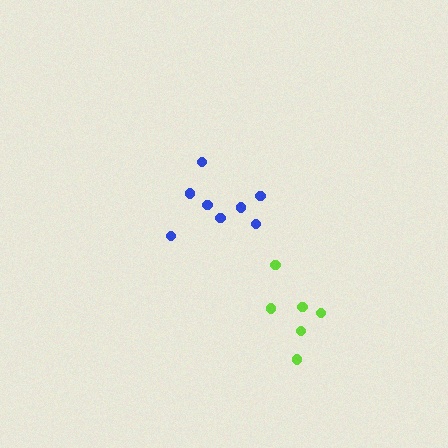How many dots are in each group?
Group 1: 6 dots, Group 2: 8 dots (14 total).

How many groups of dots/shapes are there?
There are 2 groups.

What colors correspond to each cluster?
The clusters are colored: lime, blue.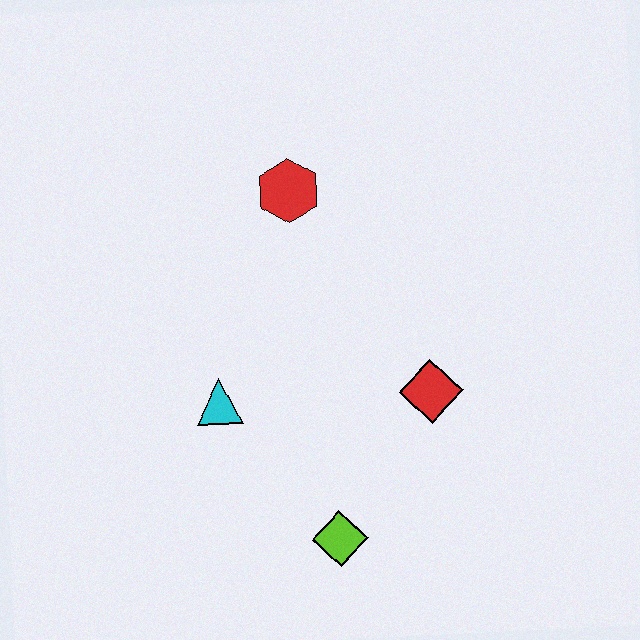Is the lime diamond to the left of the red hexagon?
No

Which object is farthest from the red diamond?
The red hexagon is farthest from the red diamond.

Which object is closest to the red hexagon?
The cyan triangle is closest to the red hexagon.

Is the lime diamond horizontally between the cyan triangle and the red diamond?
Yes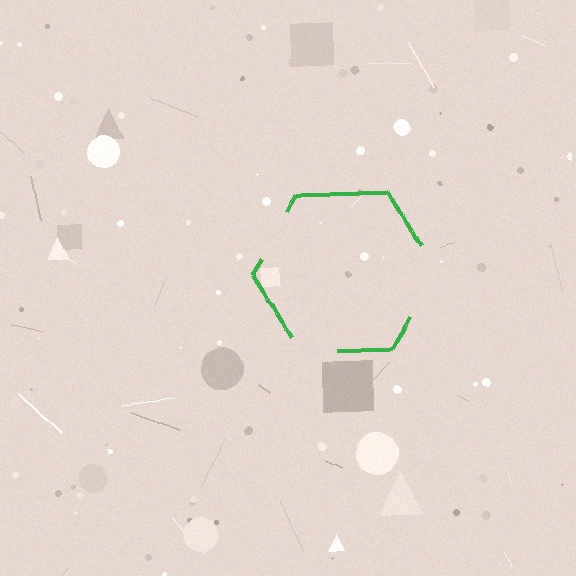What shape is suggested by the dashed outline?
The dashed outline suggests a hexagon.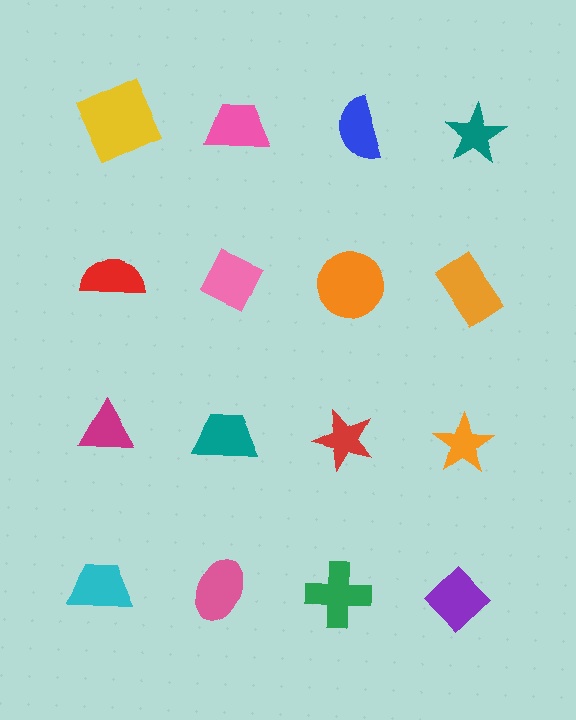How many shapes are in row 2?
4 shapes.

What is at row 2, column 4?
An orange rectangle.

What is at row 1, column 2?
A pink trapezoid.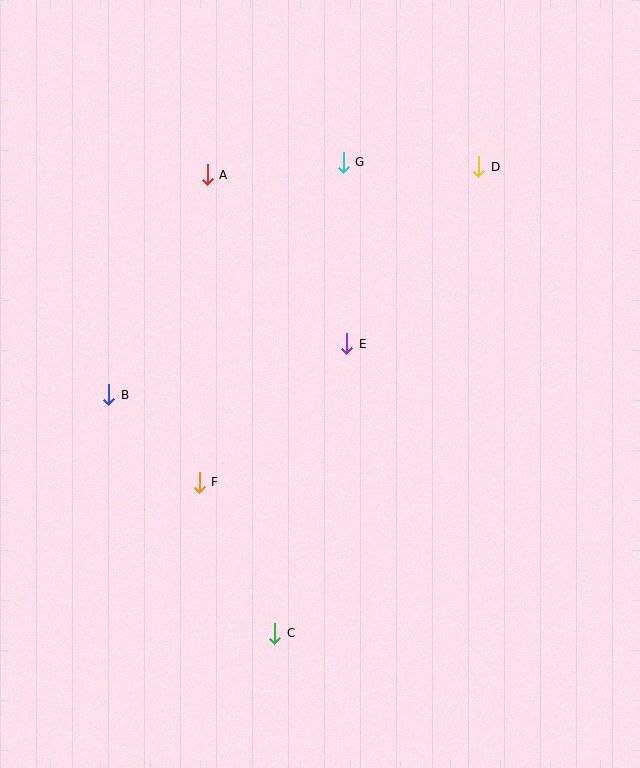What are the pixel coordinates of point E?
Point E is at (347, 344).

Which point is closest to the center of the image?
Point E at (347, 344) is closest to the center.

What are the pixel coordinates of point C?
Point C is at (275, 633).